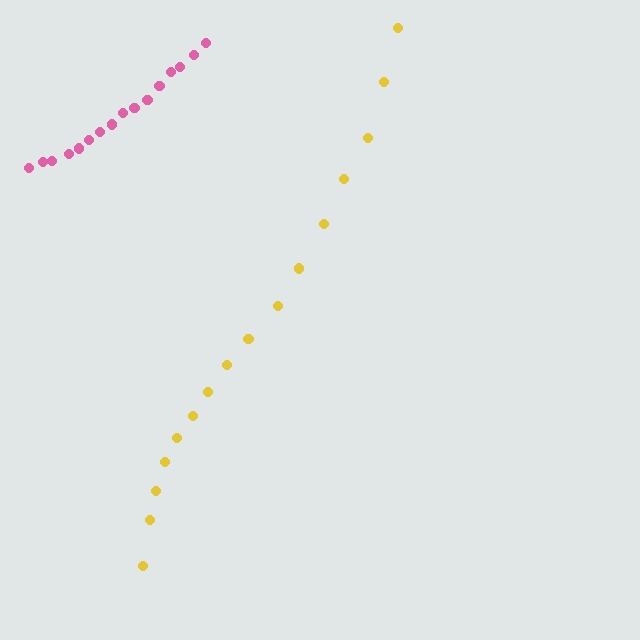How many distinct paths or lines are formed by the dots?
There are 2 distinct paths.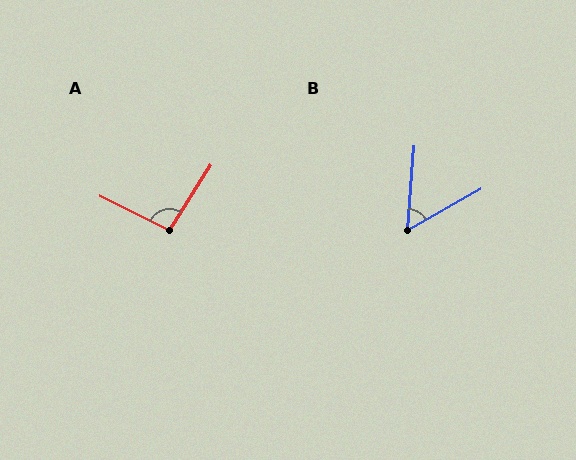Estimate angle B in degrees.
Approximately 56 degrees.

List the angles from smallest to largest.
B (56°), A (96°).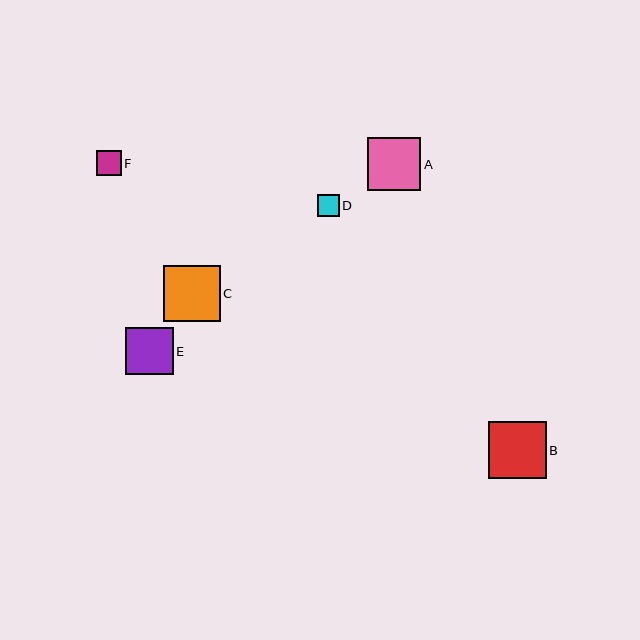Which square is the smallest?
Square D is the smallest with a size of approximately 22 pixels.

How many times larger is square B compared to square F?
Square B is approximately 2.3 times the size of square F.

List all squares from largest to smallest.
From largest to smallest: B, C, A, E, F, D.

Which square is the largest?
Square B is the largest with a size of approximately 57 pixels.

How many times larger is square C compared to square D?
Square C is approximately 2.6 times the size of square D.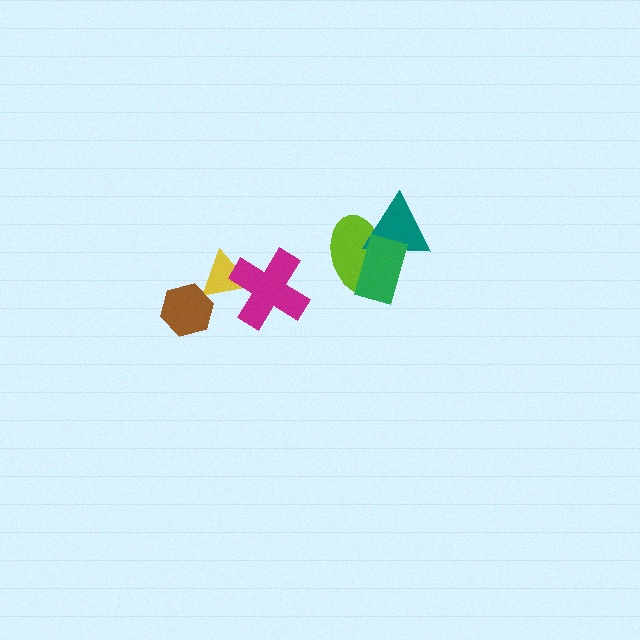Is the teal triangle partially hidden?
Yes, it is partially covered by another shape.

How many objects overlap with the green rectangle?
2 objects overlap with the green rectangle.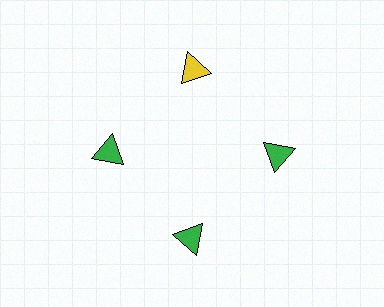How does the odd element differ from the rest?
It has a different color: yellow instead of green.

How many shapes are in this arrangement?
There are 4 shapes arranged in a ring pattern.